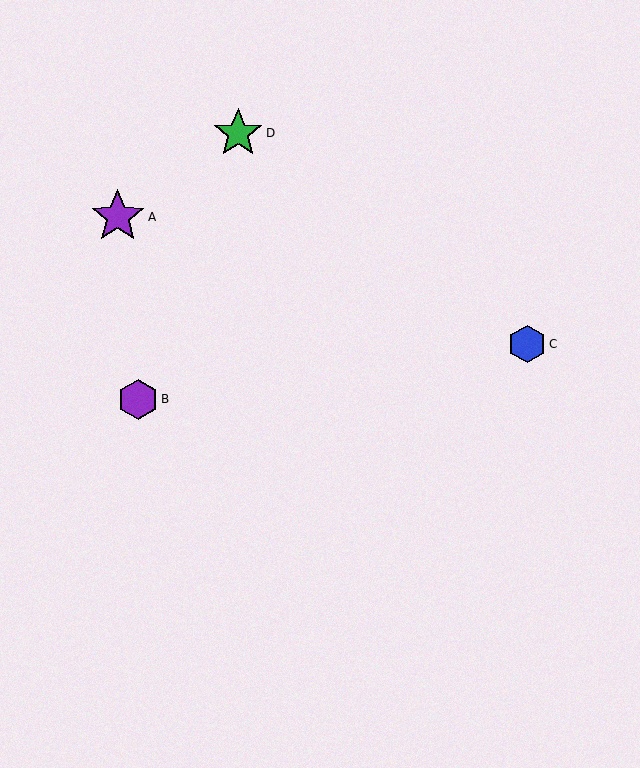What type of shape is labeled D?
Shape D is a green star.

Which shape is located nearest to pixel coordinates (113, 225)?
The purple star (labeled A) at (118, 217) is nearest to that location.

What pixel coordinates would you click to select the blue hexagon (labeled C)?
Click at (527, 344) to select the blue hexagon C.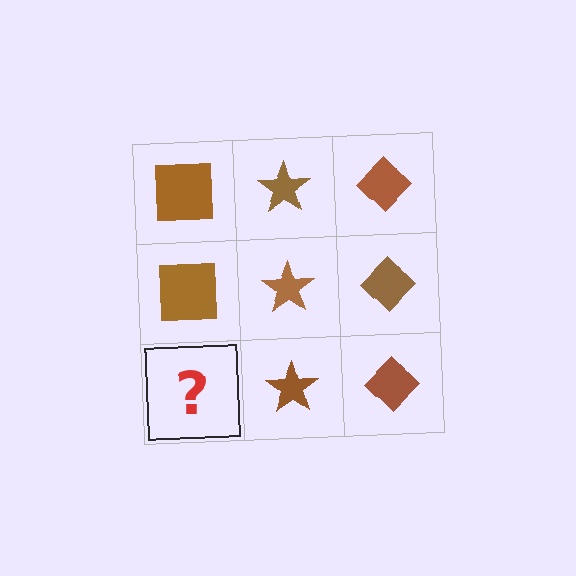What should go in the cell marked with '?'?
The missing cell should contain a brown square.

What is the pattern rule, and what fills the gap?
The rule is that each column has a consistent shape. The gap should be filled with a brown square.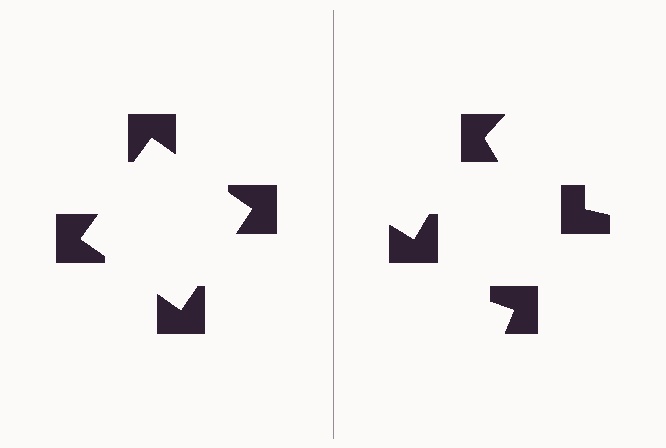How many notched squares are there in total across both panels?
8 — 4 on each side.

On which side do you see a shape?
An illusory square appears on the left side. On the right side the wedge cuts are rotated, so no coherent shape forms.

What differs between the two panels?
The notched squares are positioned identically on both sides; only the wedge orientations differ. On the left they align to a square; on the right they are misaligned.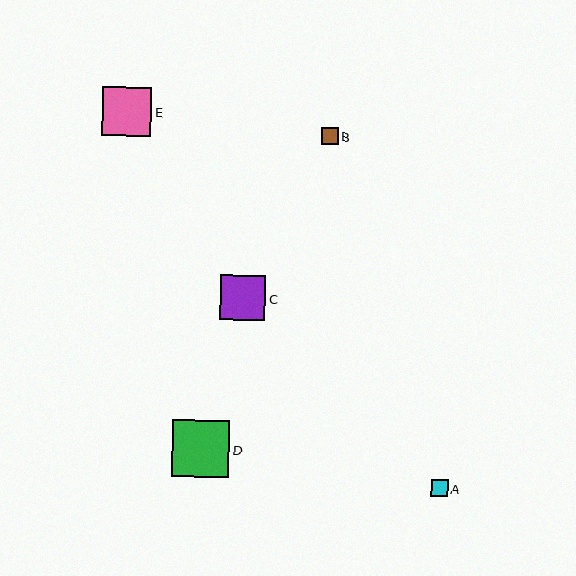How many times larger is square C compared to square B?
Square C is approximately 2.6 times the size of square B.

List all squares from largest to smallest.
From largest to smallest: D, E, C, B, A.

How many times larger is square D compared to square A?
Square D is approximately 3.4 times the size of square A.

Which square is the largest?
Square D is the largest with a size of approximately 57 pixels.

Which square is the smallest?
Square A is the smallest with a size of approximately 17 pixels.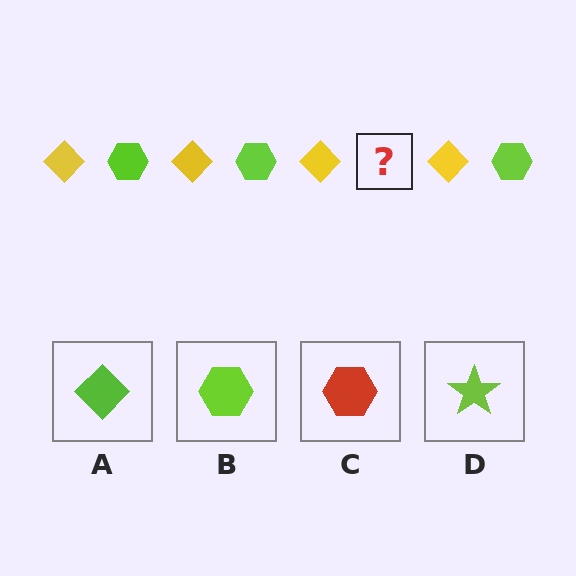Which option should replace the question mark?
Option B.